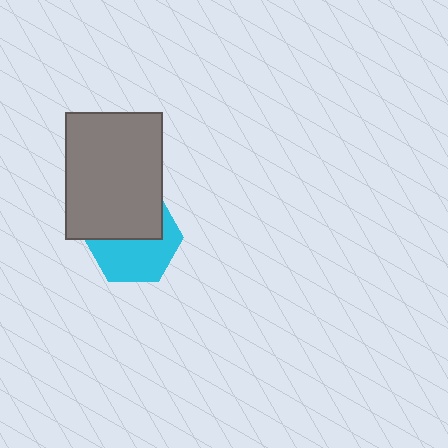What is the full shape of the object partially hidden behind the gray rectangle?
The partially hidden object is a cyan hexagon.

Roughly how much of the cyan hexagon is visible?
About half of it is visible (roughly 53%).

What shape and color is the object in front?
The object in front is a gray rectangle.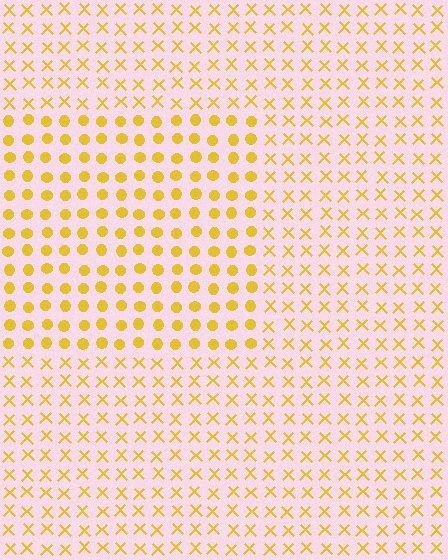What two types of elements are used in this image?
The image uses circles inside the rectangle region and X marks outside it.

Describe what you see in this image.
The image is filled with small yellow elements arranged in a uniform grid. A rectangle-shaped region contains circles, while the surrounding area contains X marks. The boundary is defined purely by the change in element shape.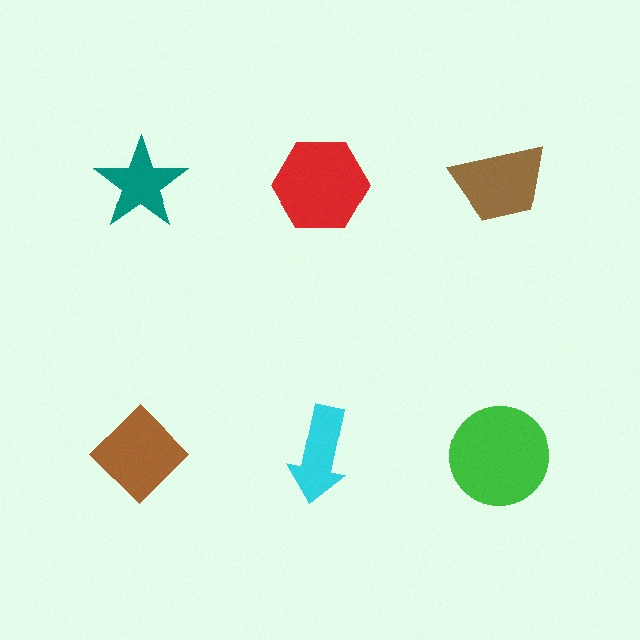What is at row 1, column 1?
A teal star.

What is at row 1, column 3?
A brown trapezoid.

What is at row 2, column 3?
A green circle.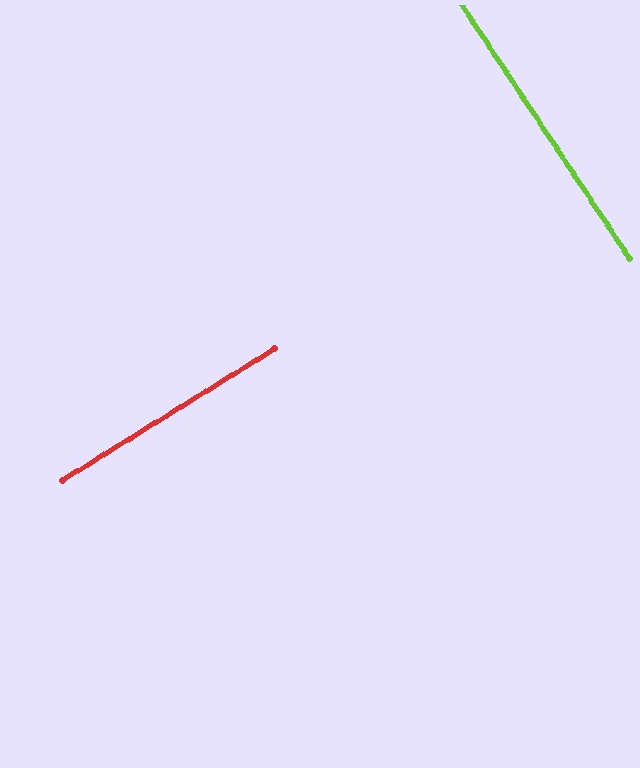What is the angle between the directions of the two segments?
Approximately 88 degrees.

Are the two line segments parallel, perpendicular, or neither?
Perpendicular — they meet at approximately 88°.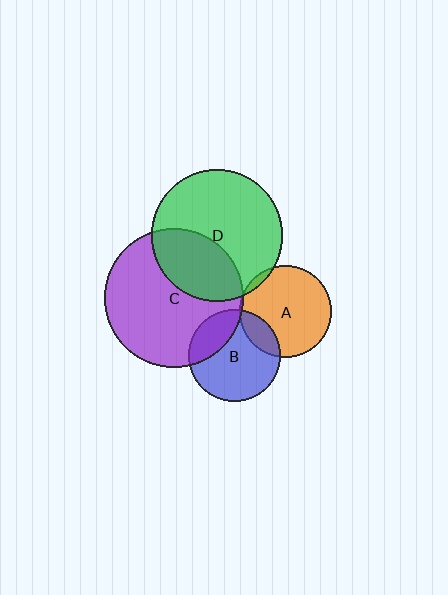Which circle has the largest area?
Circle C (purple).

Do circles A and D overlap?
Yes.